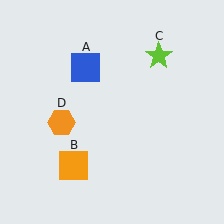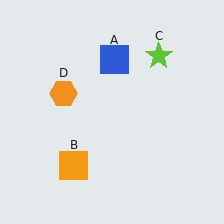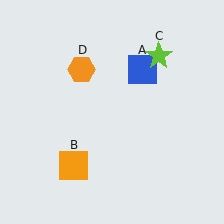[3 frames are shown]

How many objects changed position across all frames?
2 objects changed position: blue square (object A), orange hexagon (object D).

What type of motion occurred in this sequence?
The blue square (object A), orange hexagon (object D) rotated clockwise around the center of the scene.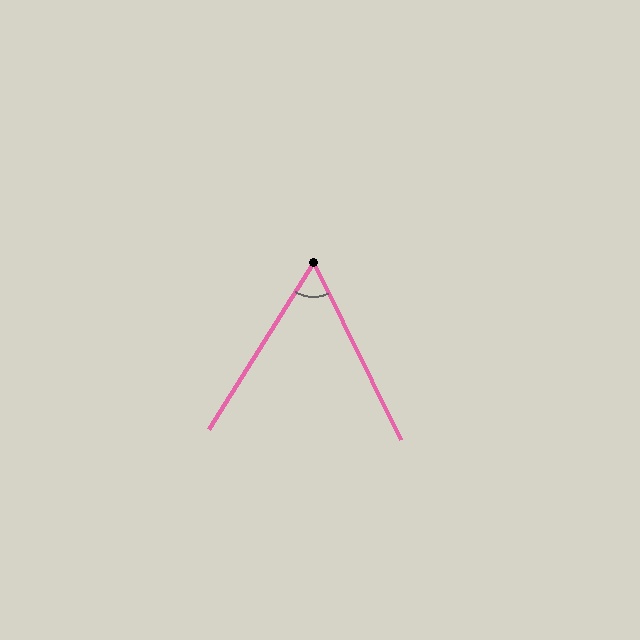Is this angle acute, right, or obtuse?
It is acute.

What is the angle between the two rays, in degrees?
Approximately 58 degrees.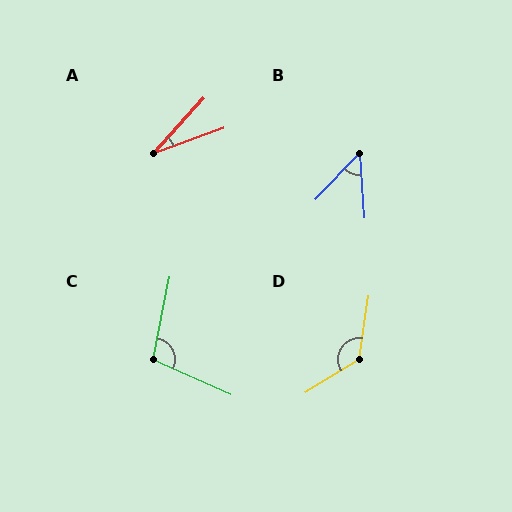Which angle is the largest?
D, at approximately 130 degrees.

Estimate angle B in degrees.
Approximately 48 degrees.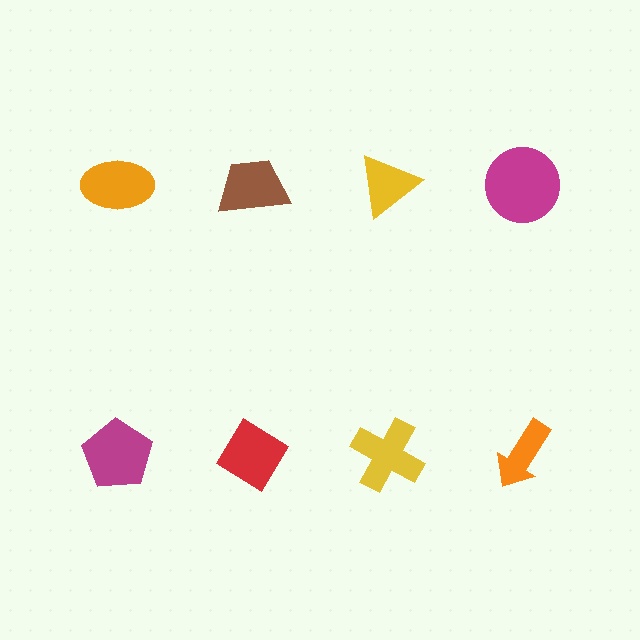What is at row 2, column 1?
A magenta pentagon.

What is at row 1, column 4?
A magenta circle.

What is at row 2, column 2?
A red diamond.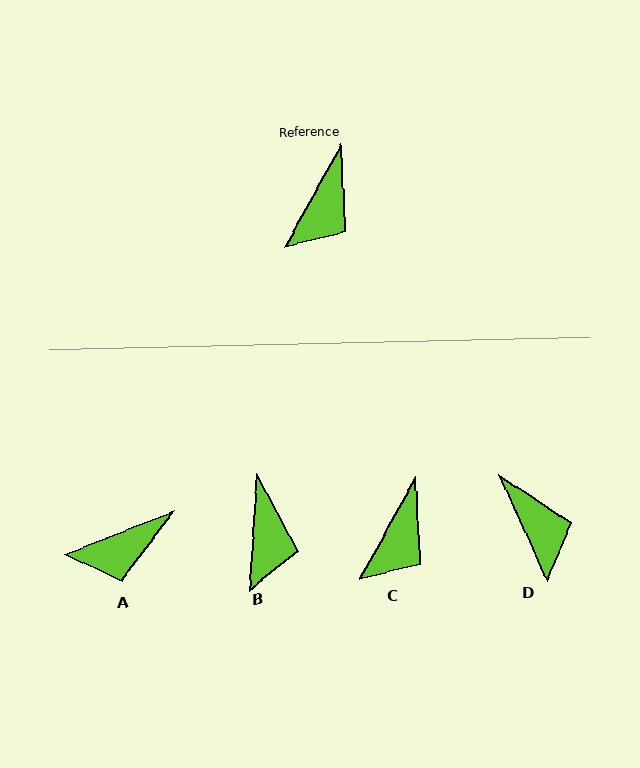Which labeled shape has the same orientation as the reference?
C.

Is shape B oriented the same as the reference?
No, it is off by about 25 degrees.